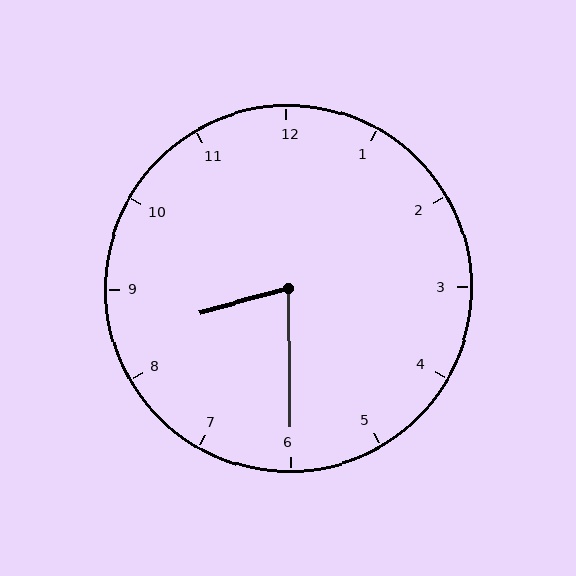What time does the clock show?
8:30.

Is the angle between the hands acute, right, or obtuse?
It is acute.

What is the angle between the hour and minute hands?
Approximately 75 degrees.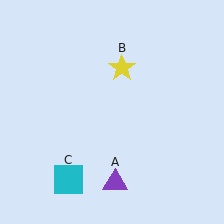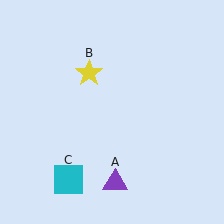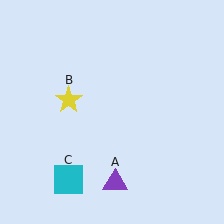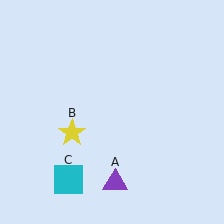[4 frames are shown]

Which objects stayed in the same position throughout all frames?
Purple triangle (object A) and cyan square (object C) remained stationary.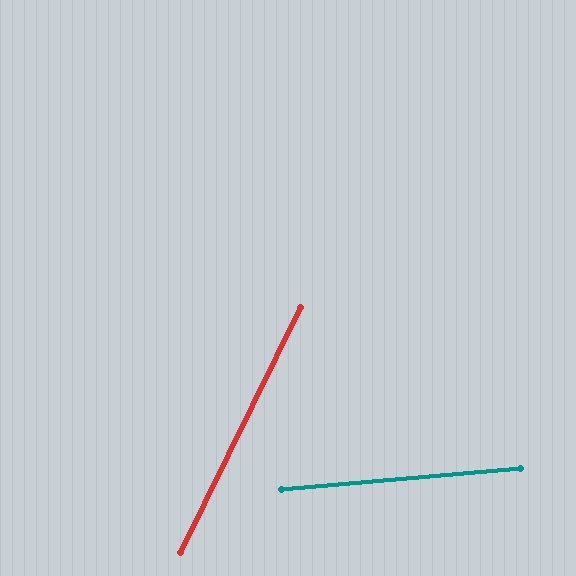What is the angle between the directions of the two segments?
Approximately 59 degrees.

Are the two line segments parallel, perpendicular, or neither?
Neither parallel nor perpendicular — they differ by about 59°.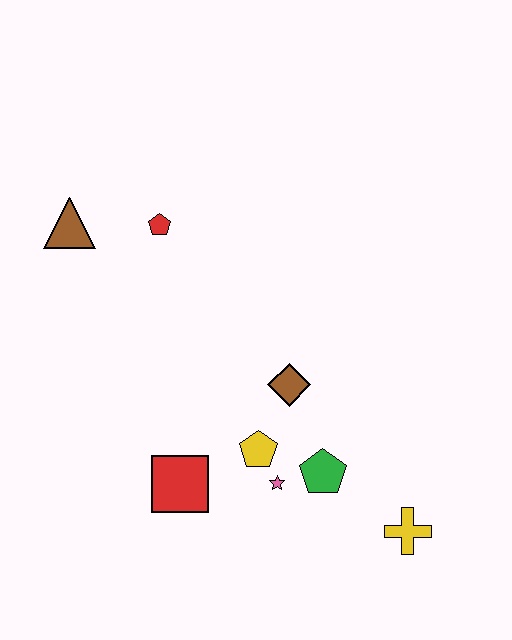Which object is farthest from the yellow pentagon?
The brown triangle is farthest from the yellow pentagon.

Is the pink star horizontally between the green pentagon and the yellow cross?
No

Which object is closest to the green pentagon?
The pink star is closest to the green pentagon.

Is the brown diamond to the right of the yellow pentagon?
Yes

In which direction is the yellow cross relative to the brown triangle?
The yellow cross is to the right of the brown triangle.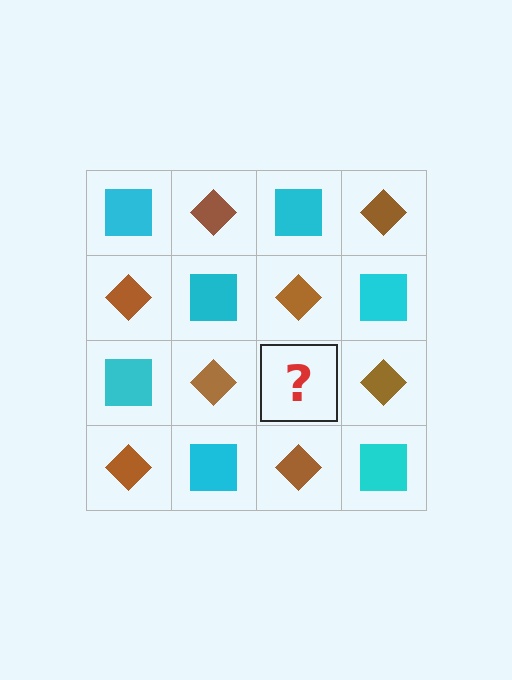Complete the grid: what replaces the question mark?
The question mark should be replaced with a cyan square.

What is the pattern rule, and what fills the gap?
The rule is that it alternates cyan square and brown diamond in a checkerboard pattern. The gap should be filled with a cyan square.